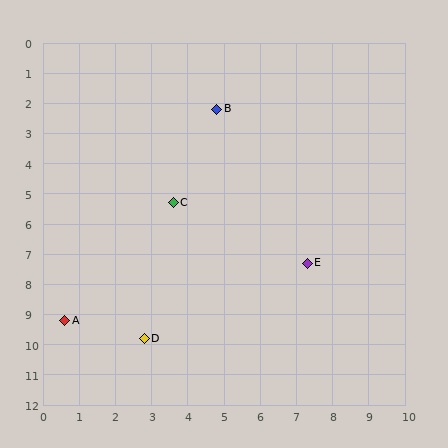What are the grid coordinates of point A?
Point A is at approximately (0.6, 9.2).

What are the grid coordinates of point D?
Point D is at approximately (2.8, 9.8).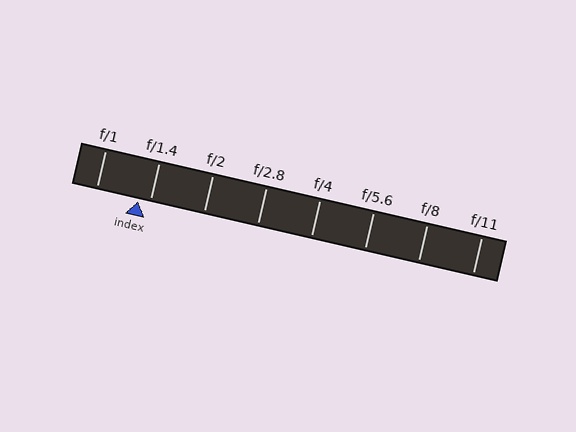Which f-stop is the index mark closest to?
The index mark is closest to f/1.4.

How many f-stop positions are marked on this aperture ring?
There are 8 f-stop positions marked.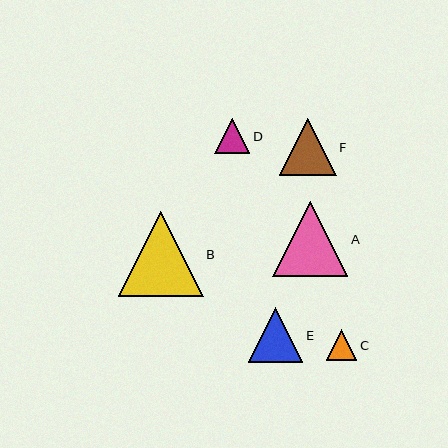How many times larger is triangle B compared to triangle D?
Triangle B is approximately 2.4 times the size of triangle D.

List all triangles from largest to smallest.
From largest to smallest: B, A, F, E, D, C.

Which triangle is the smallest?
Triangle C is the smallest with a size of approximately 31 pixels.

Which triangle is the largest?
Triangle B is the largest with a size of approximately 85 pixels.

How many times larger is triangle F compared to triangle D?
Triangle F is approximately 1.6 times the size of triangle D.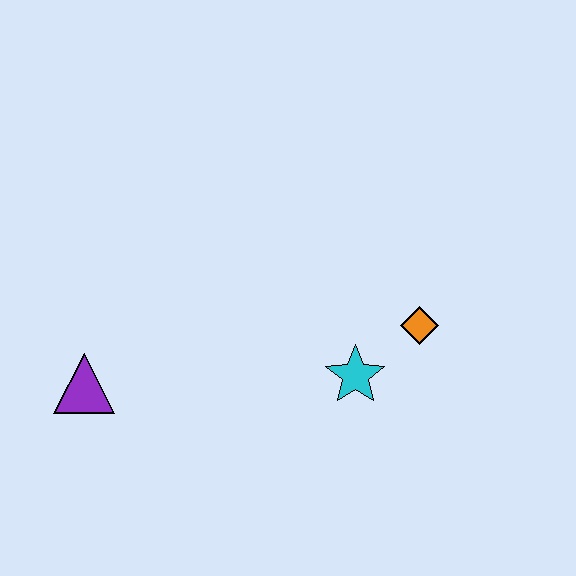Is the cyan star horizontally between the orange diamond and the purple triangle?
Yes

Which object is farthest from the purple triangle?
The orange diamond is farthest from the purple triangle.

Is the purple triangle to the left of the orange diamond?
Yes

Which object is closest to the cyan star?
The orange diamond is closest to the cyan star.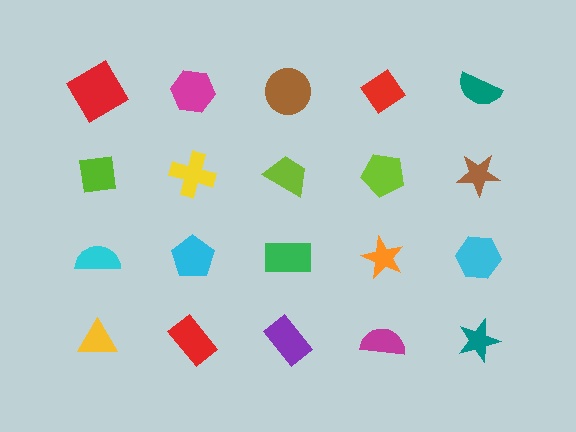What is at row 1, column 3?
A brown circle.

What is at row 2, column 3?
A lime trapezoid.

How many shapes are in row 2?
5 shapes.